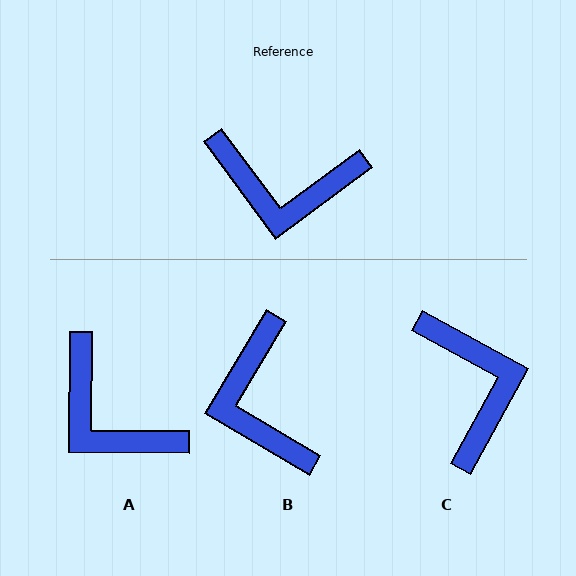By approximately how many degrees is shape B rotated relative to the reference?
Approximately 67 degrees clockwise.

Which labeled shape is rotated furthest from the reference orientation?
C, about 115 degrees away.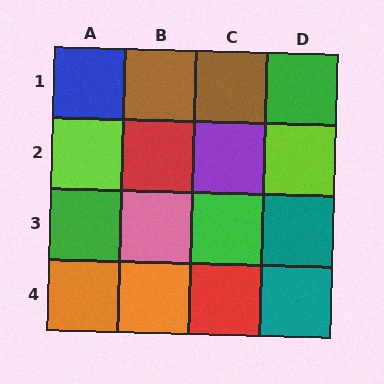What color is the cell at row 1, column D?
Green.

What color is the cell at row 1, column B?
Brown.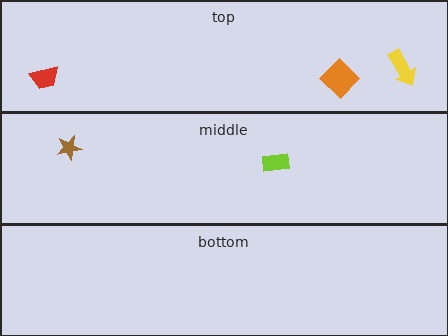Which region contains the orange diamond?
The top region.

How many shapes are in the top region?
3.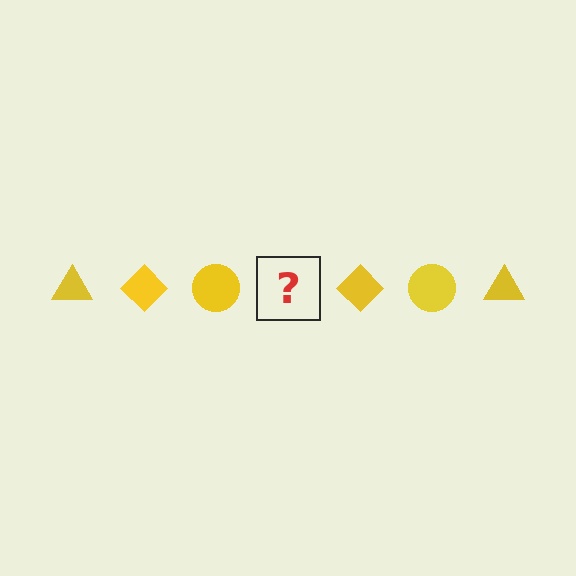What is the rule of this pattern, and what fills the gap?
The rule is that the pattern cycles through triangle, diamond, circle shapes in yellow. The gap should be filled with a yellow triangle.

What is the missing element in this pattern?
The missing element is a yellow triangle.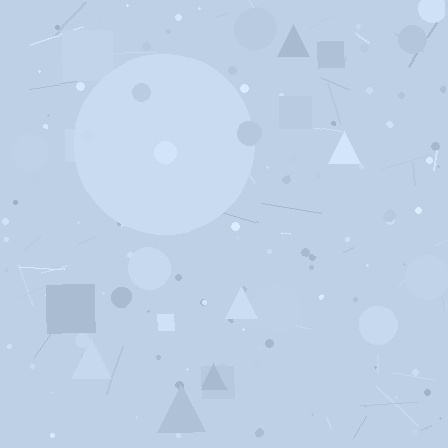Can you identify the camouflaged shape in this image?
The camouflaged shape is a circle.